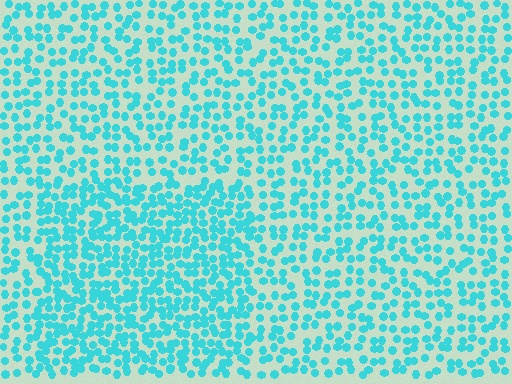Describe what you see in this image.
The image contains small cyan elements arranged at two different densities. A rectangle-shaped region is visible where the elements are more densely packed than the surrounding area.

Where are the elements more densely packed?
The elements are more densely packed inside the rectangle boundary.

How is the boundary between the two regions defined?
The boundary is defined by a change in element density (approximately 1.6x ratio). All elements are the same color, size, and shape.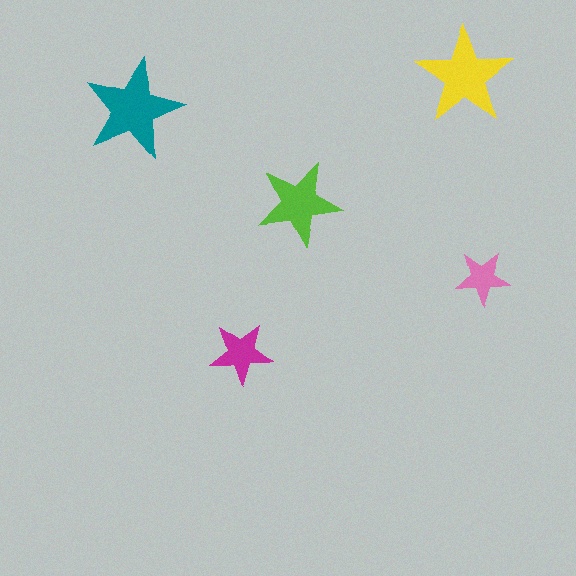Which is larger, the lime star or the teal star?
The teal one.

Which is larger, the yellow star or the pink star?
The yellow one.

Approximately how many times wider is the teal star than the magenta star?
About 1.5 times wider.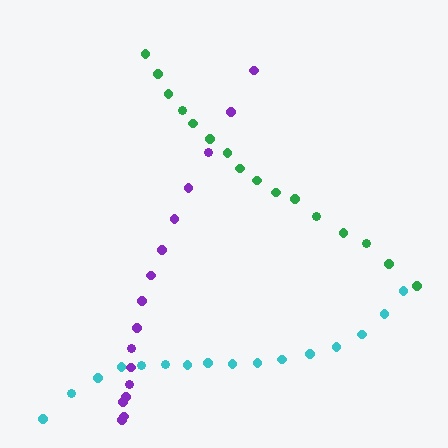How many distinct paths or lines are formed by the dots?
There are 3 distinct paths.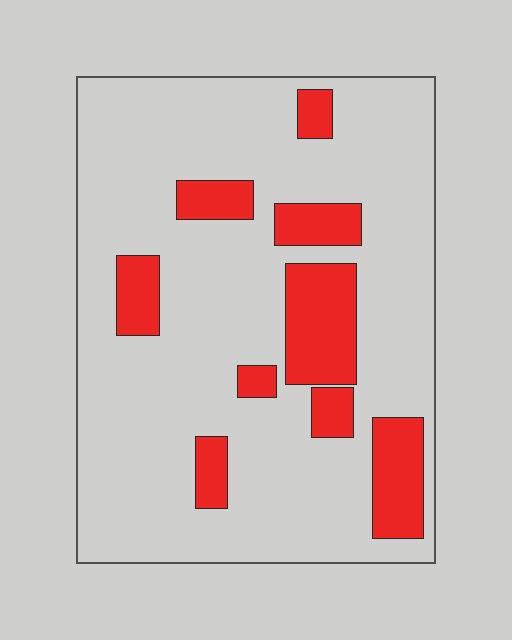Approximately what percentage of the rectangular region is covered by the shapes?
Approximately 20%.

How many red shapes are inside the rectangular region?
9.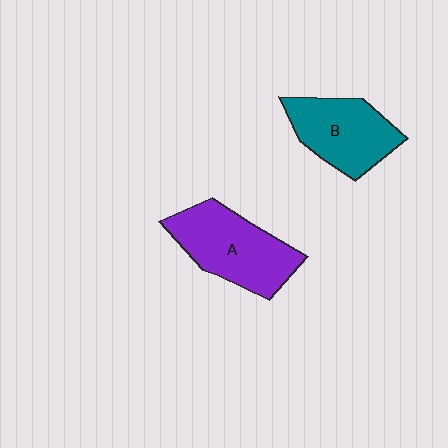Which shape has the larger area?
Shape A (purple).